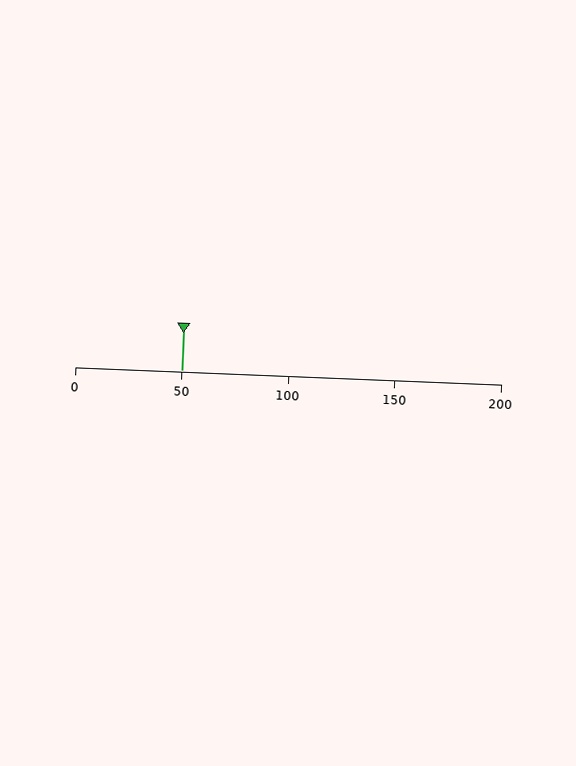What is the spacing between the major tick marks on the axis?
The major ticks are spaced 50 apart.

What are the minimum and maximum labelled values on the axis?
The axis runs from 0 to 200.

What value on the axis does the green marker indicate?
The marker indicates approximately 50.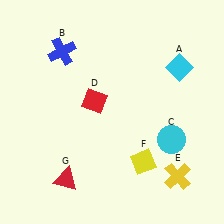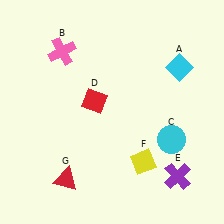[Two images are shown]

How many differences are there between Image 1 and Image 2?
There are 2 differences between the two images.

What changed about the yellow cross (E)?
In Image 1, E is yellow. In Image 2, it changed to purple.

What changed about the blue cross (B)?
In Image 1, B is blue. In Image 2, it changed to pink.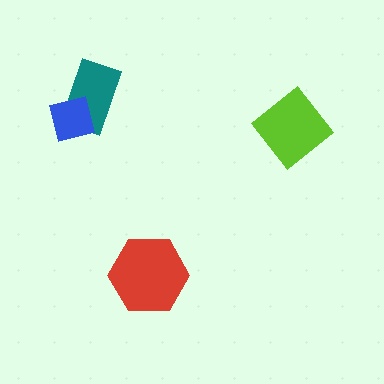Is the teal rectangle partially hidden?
Yes, it is partially covered by another shape.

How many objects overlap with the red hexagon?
0 objects overlap with the red hexagon.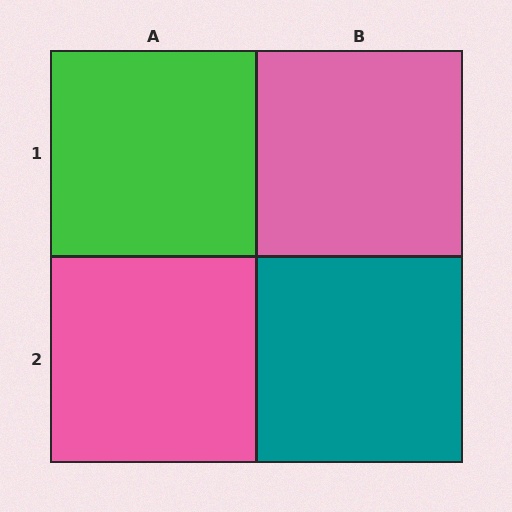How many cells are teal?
1 cell is teal.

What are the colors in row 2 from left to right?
Pink, teal.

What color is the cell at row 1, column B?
Pink.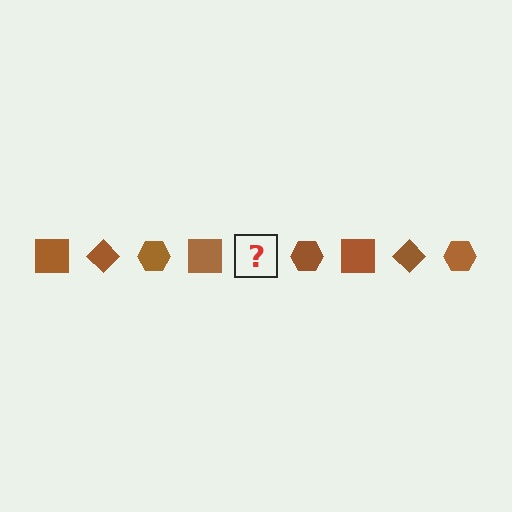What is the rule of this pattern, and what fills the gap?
The rule is that the pattern cycles through square, diamond, hexagon shapes in brown. The gap should be filled with a brown diamond.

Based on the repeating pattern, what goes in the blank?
The blank should be a brown diamond.